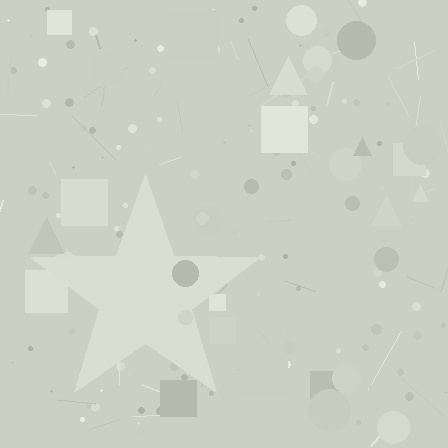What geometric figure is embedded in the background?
A star is embedded in the background.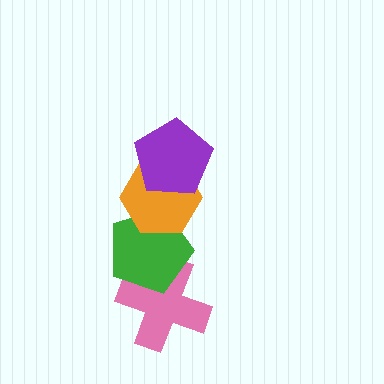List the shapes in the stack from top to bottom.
From top to bottom: the purple pentagon, the orange hexagon, the green pentagon, the pink cross.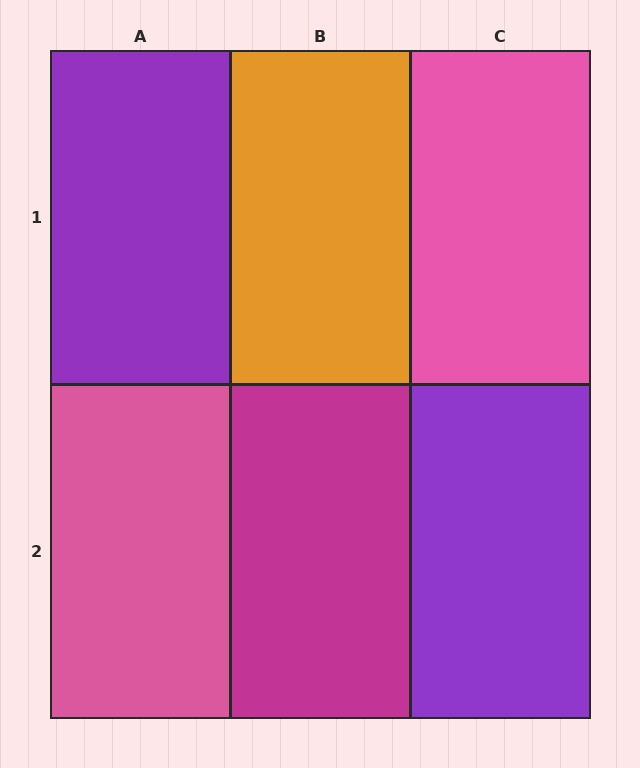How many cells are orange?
1 cell is orange.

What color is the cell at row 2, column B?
Magenta.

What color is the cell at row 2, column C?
Purple.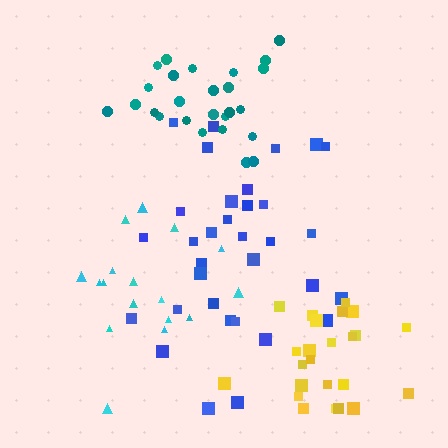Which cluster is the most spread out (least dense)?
Cyan.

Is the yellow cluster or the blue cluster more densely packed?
Yellow.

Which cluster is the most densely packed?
Yellow.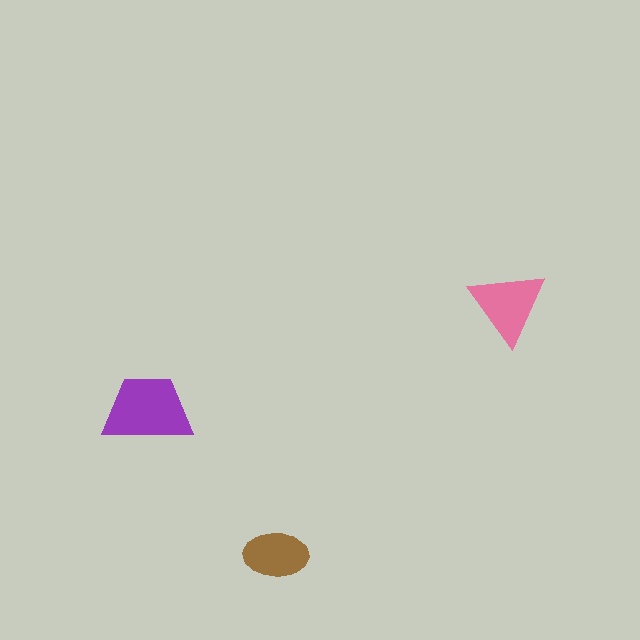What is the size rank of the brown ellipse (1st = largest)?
3rd.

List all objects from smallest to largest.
The brown ellipse, the pink triangle, the purple trapezoid.